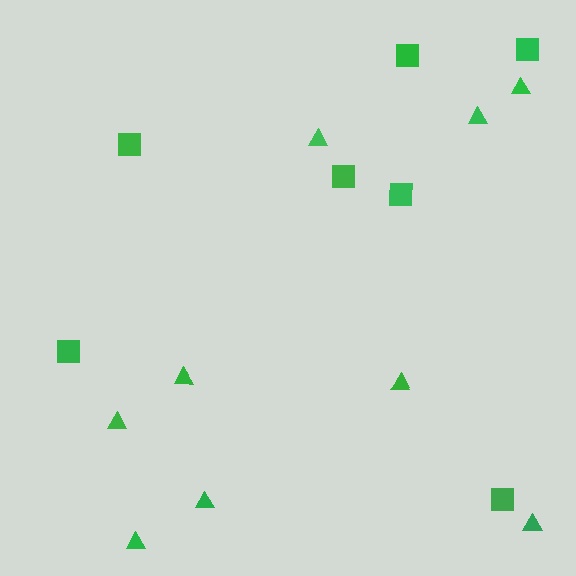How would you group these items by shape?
There are 2 groups: one group of squares (7) and one group of triangles (9).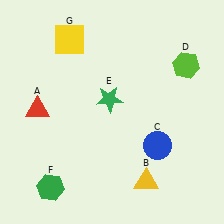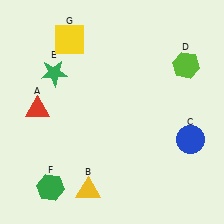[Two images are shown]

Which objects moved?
The objects that moved are: the yellow triangle (B), the blue circle (C), the green star (E).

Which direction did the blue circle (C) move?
The blue circle (C) moved right.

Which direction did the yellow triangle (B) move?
The yellow triangle (B) moved left.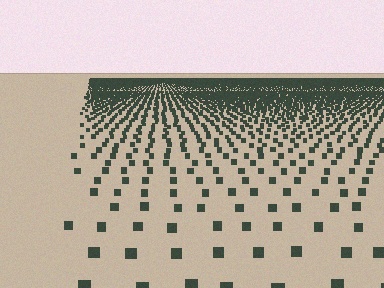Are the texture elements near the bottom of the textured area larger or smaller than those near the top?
Larger. Near the bottom, elements are closer to the viewer and appear at a bigger on-screen size.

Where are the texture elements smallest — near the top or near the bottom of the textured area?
Near the top.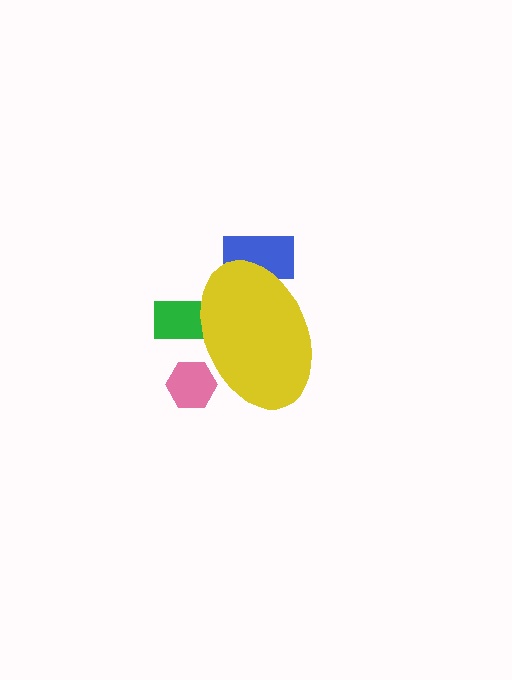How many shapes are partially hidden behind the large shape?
3 shapes are partially hidden.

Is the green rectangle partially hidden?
Yes, the green rectangle is partially hidden behind the yellow ellipse.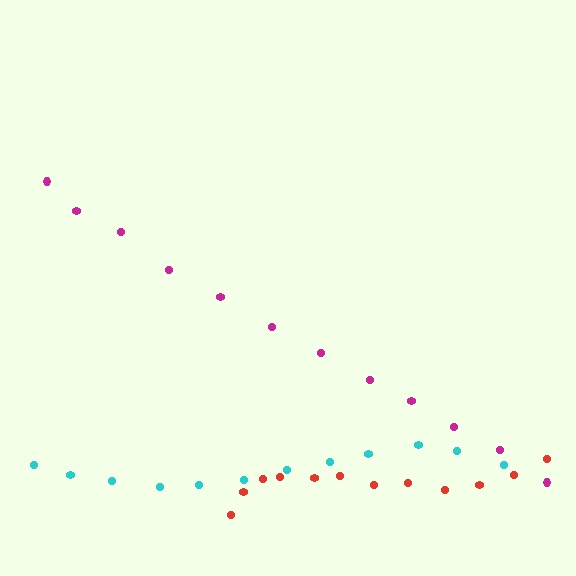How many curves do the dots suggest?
There are 3 distinct paths.